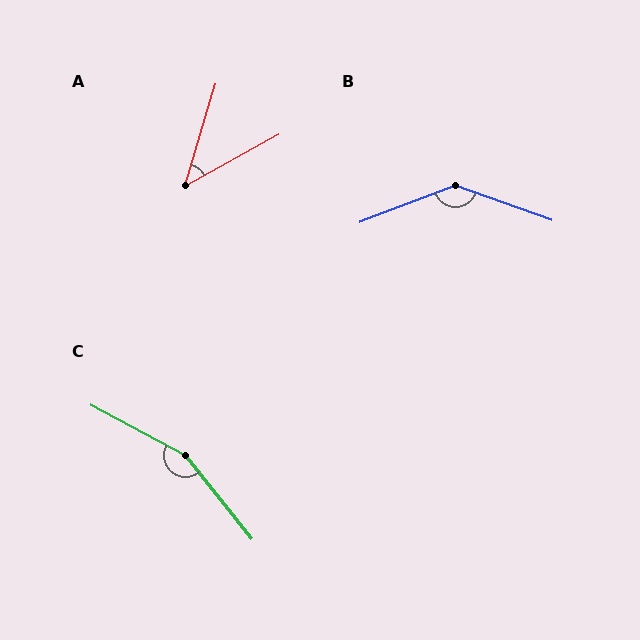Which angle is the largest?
C, at approximately 157 degrees.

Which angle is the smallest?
A, at approximately 45 degrees.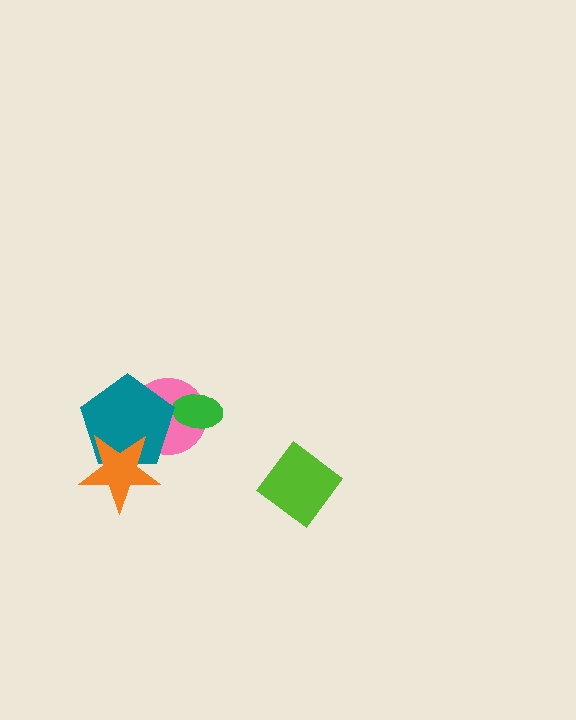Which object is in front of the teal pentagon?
The orange star is in front of the teal pentagon.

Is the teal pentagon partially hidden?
Yes, it is partially covered by another shape.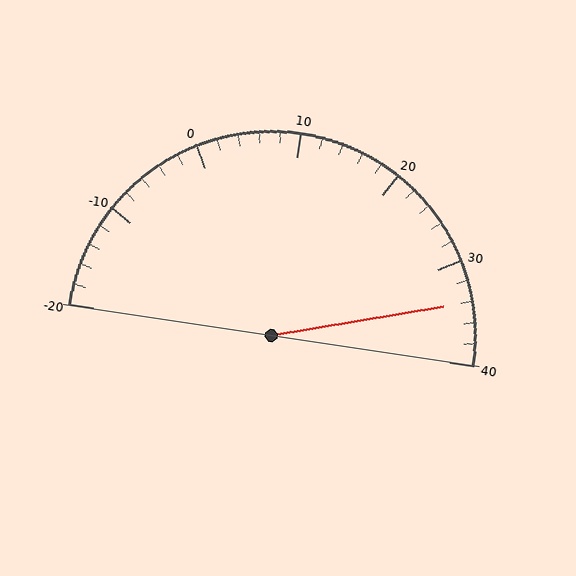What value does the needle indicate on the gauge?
The needle indicates approximately 34.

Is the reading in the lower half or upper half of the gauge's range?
The reading is in the upper half of the range (-20 to 40).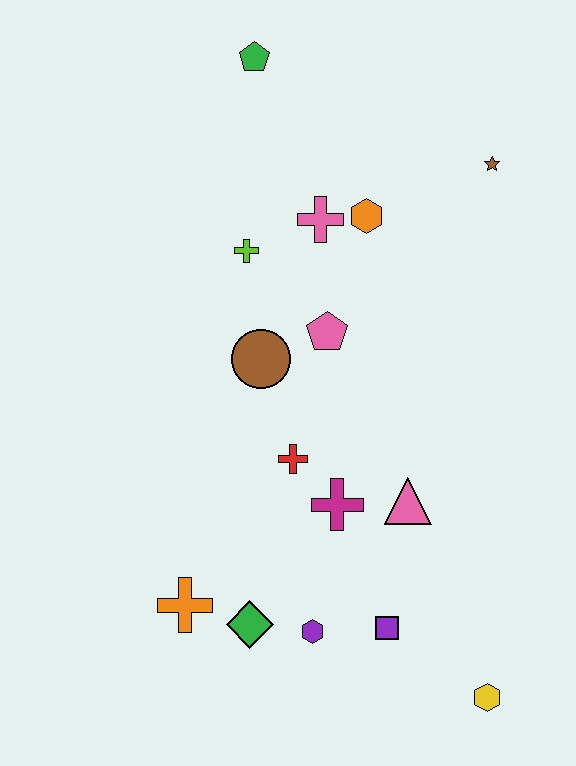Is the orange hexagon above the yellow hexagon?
Yes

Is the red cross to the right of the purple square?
No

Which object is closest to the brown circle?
The pink pentagon is closest to the brown circle.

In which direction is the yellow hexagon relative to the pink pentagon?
The yellow hexagon is below the pink pentagon.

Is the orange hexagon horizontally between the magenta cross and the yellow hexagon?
Yes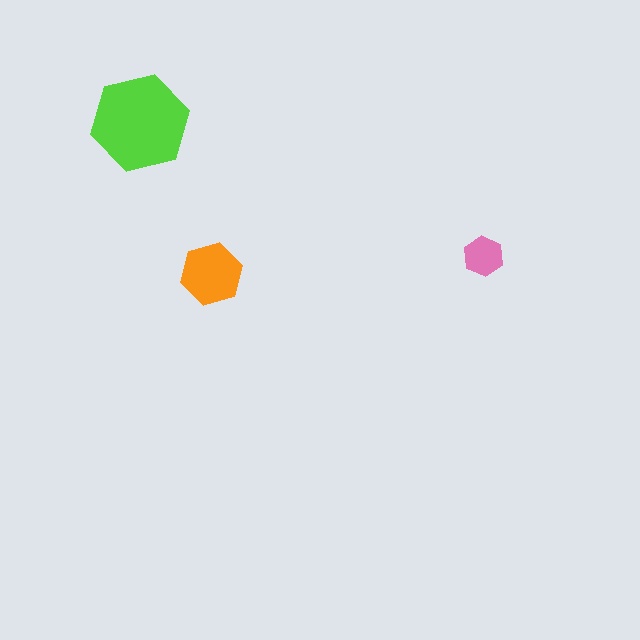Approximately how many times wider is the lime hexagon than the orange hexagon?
About 1.5 times wider.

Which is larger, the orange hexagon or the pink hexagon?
The orange one.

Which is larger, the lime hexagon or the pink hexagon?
The lime one.